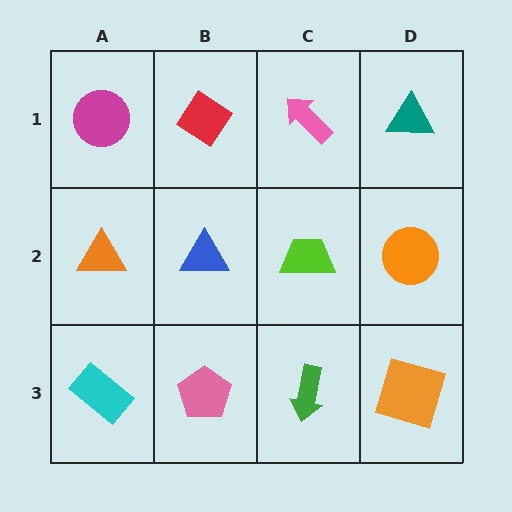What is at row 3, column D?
An orange square.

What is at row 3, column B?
A pink pentagon.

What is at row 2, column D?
An orange circle.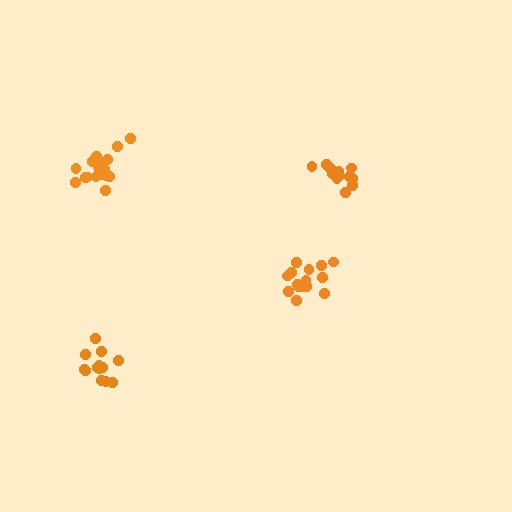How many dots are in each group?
Group 1: 15 dots, Group 2: 14 dots, Group 3: 19 dots, Group 4: 14 dots (62 total).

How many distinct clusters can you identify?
There are 4 distinct clusters.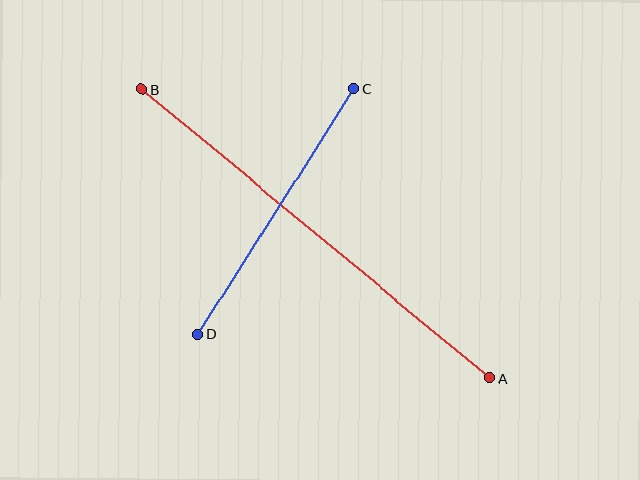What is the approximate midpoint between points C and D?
The midpoint is at approximately (276, 212) pixels.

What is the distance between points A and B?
The distance is approximately 451 pixels.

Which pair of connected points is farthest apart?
Points A and B are farthest apart.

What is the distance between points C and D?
The distance is approximately 291 pixels.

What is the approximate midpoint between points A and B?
The midpoint is at approximately (316, 234) pixels.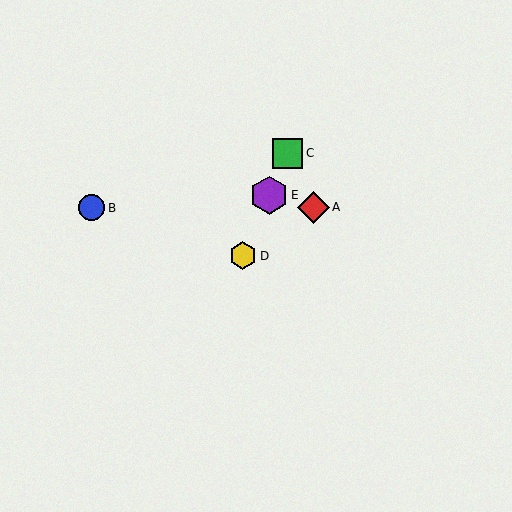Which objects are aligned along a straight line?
Objects C, D, E are aligned along a straight line.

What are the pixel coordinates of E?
Object E is at (269, 195).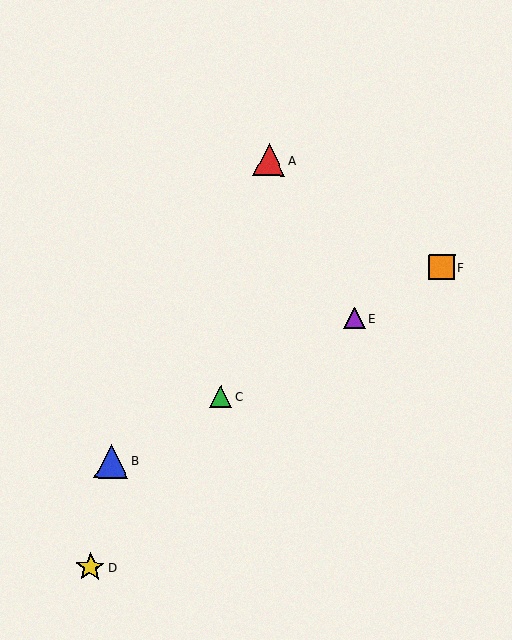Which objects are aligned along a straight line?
Objects B, C, E, F are aligned along a straight line.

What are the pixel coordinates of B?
Object B is at (111, 461).